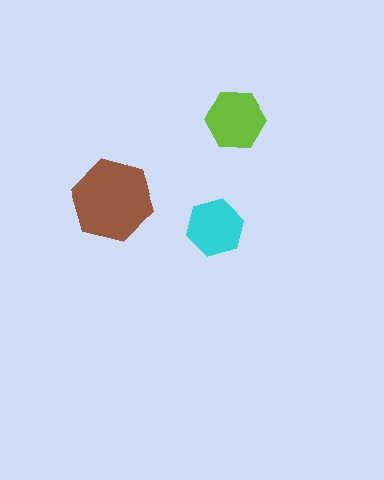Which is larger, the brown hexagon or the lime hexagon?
The brown one.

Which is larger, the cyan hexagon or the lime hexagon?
The lime one.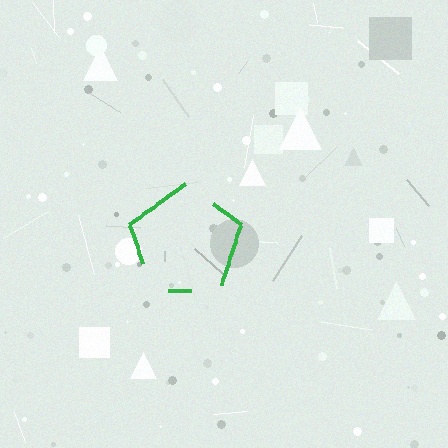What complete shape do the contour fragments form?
The contour fragments form a pentagon.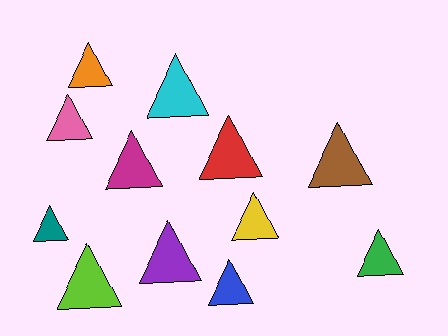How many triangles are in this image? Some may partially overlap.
There are 12 triangles.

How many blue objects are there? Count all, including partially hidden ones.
There is 1 blue object.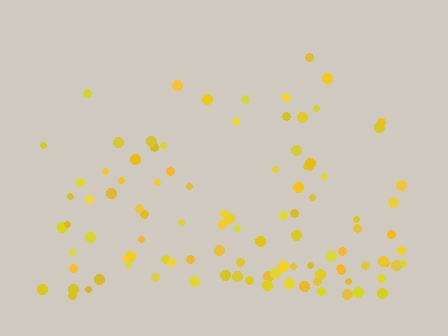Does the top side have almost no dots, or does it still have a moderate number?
Still a moderate number, just noticeably fewer than the bottom.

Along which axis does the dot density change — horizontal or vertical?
Vertical.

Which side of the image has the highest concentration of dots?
The bottom.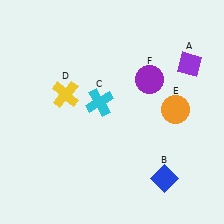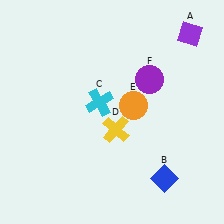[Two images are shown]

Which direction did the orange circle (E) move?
The orange circle (E) moved left.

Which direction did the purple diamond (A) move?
The purple diamond (A) moved up.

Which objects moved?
The objects that moved are: the purple diamond (A), the yellow cross (D), the orange circle (E).